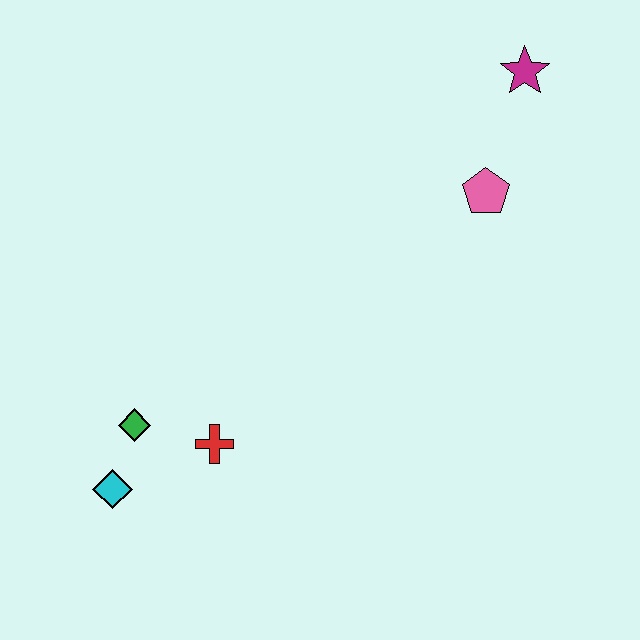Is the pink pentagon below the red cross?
No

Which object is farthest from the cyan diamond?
The magenta star is farthest from the cyan diamond.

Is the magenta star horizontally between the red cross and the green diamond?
No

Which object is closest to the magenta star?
The pink pentagon is closest to the magenta star.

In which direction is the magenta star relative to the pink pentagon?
The magenta star is above the pink pentagon.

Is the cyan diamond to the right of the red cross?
No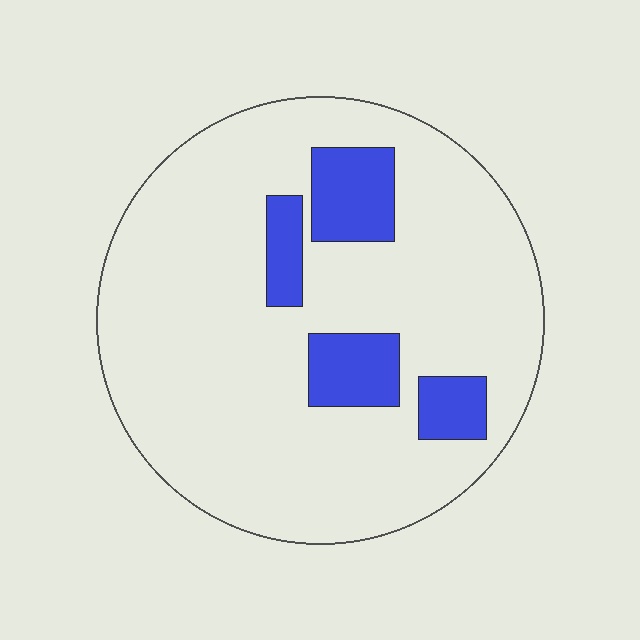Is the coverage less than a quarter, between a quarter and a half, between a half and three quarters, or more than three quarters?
Less than a quarter.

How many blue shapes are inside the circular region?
4.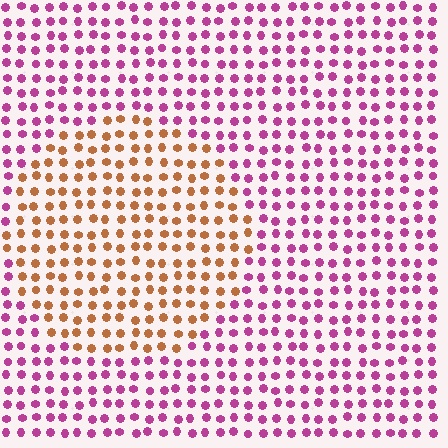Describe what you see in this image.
The image is filled with small magenta elements in a uniform arrangement. A circle-shaped region is visible where the elements are tinted to a slightly different hue, forming a subtle color boundary.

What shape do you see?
I see a circle.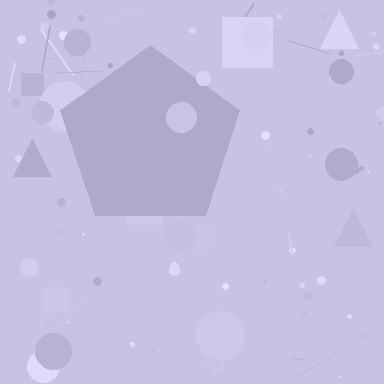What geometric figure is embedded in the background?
A pentagon is embedded in the background.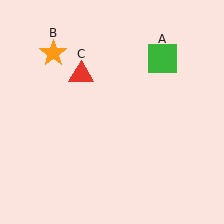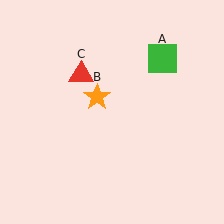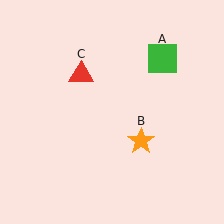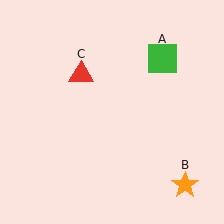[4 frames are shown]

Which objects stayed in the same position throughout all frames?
Green square (object A) and red triangle (object C) remained stationary.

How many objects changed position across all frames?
1 object changed position: orange star (object B).